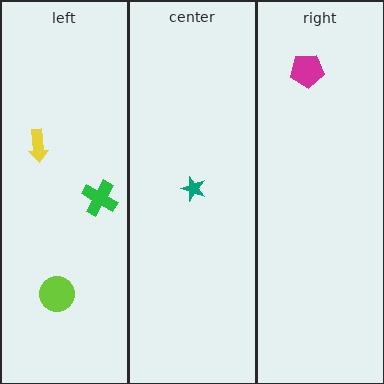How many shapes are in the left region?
3.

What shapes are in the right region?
The magenta pentagon.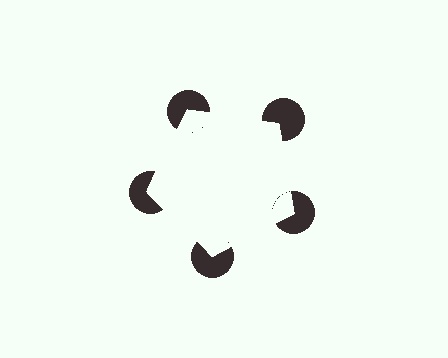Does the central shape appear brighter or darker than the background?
It typically appears slightly brighter than the background, even though no actual brightness change is drawn.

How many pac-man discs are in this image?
There are 5 — one at each vertex of the illusory pentagon.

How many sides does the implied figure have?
5 sides.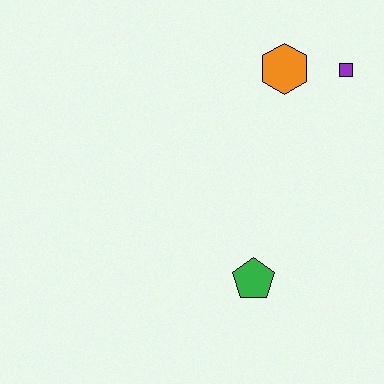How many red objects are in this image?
There are no red objects.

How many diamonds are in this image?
There are no diamonds.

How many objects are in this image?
There are 3 objects.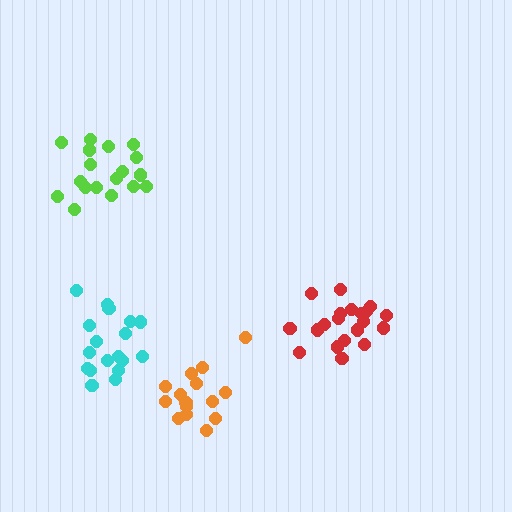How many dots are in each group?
Group 1: 20 dots, Group 2: 18 dots, Group 3: 18 dots, Group 4: 15 dots (71 total).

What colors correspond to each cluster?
The clusters are colored: red, lime, cyan, orange.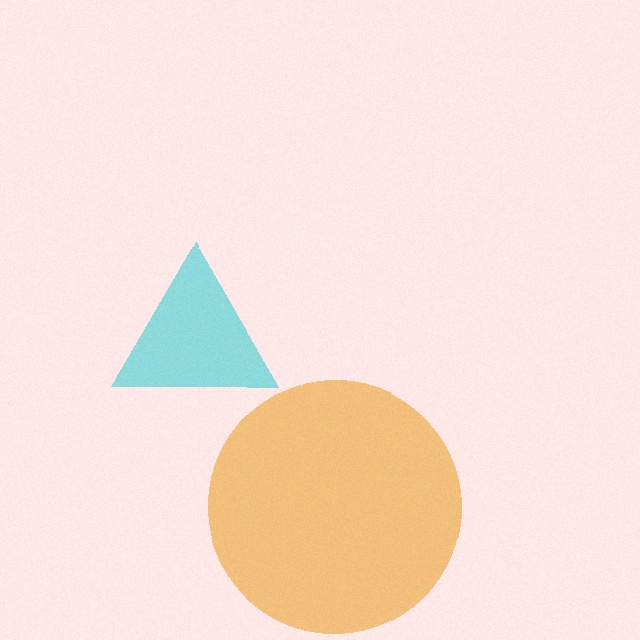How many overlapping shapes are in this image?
There are 2 overlapping shapes in the image.